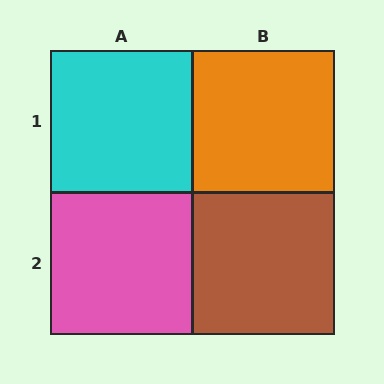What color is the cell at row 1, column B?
Orange.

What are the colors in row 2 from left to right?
Pink, brown.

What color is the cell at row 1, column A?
Cyan.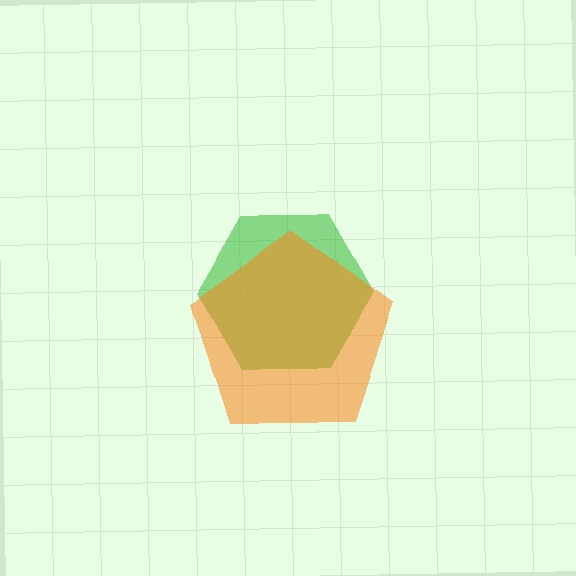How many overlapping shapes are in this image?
There are 2 overlapping shapes in the image.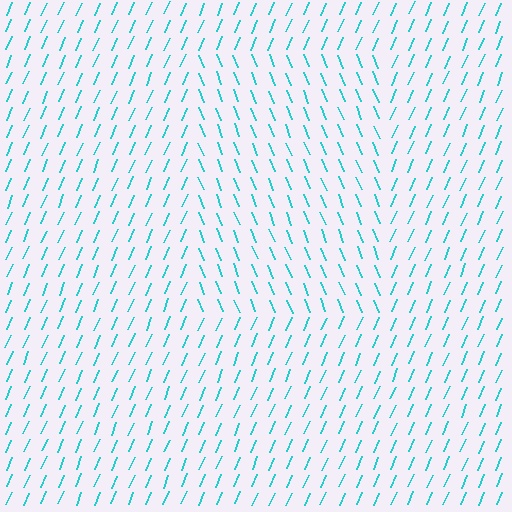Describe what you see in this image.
The image is filled with small cyan line segments. A rectangle region in the image has lines oriented differently from the surrounding lines, creating a visible texture boundary.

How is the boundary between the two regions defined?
The boundary is defined purely by a change in line orientation (approximately 45 degrees difference). All lines are the same color and thickness.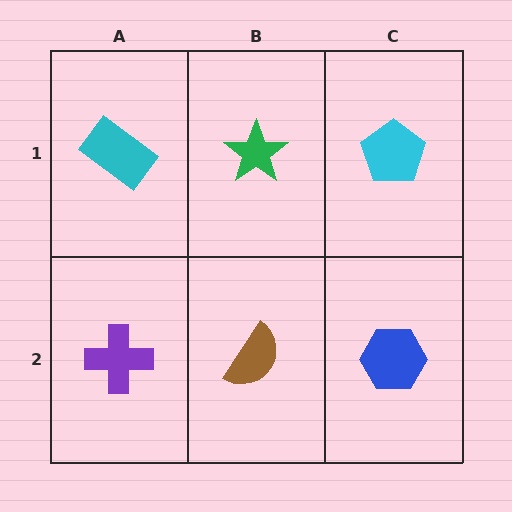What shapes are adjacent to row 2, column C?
A cyan pentagon (row 1, column C), a brown semicircle (row 2, column B).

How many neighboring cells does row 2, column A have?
2.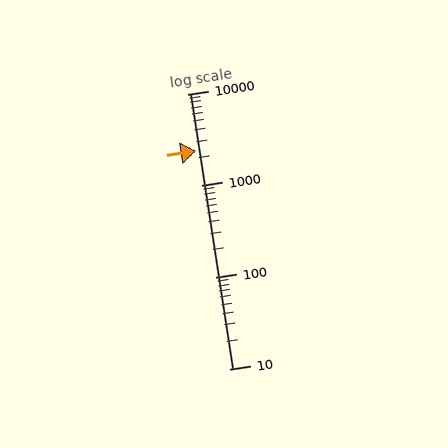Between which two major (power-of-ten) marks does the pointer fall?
The pointer is between 1000 and 10000.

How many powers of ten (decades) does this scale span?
The scale spans 3 decades, from 10 to 10000.